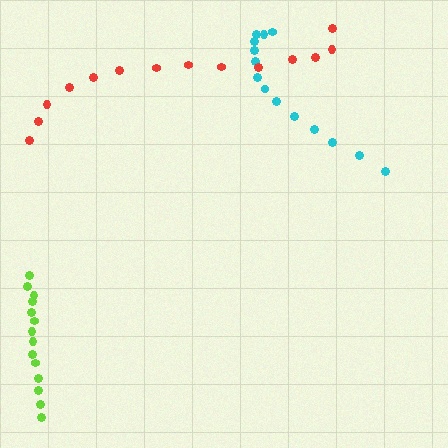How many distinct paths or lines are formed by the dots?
There are 3 distinct paths.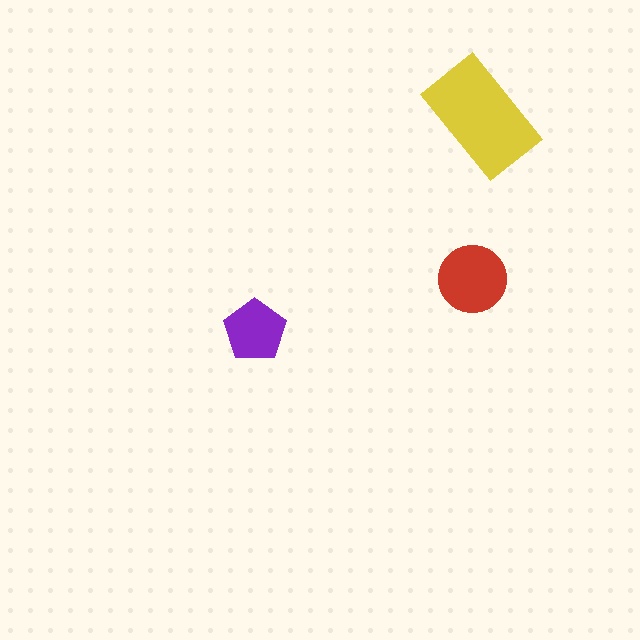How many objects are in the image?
There are 3 objects in the image.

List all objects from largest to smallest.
The yellow rectangle, the red circle, the purple pentagon.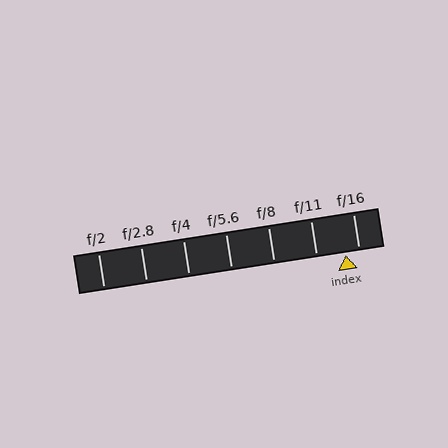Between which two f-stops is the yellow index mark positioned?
The index mark is between f/11 and f/16.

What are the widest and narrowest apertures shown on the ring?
The widest aperture shown is f/2 and the narrowest is f/16.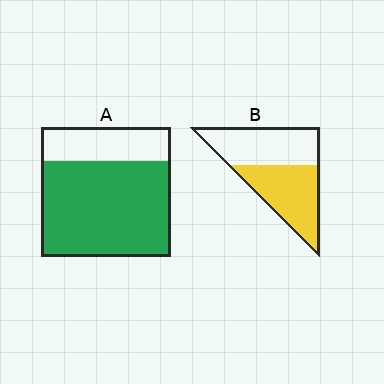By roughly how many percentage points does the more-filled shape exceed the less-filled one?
By roughly 25 percentage points (A over B).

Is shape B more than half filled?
Roughly half.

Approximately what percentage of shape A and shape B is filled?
A is approximately 75% and B is approximately 50%.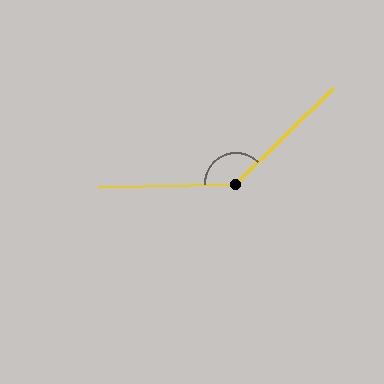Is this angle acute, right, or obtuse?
It is obtuse.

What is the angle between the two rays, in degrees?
Approximately 137 degrees.